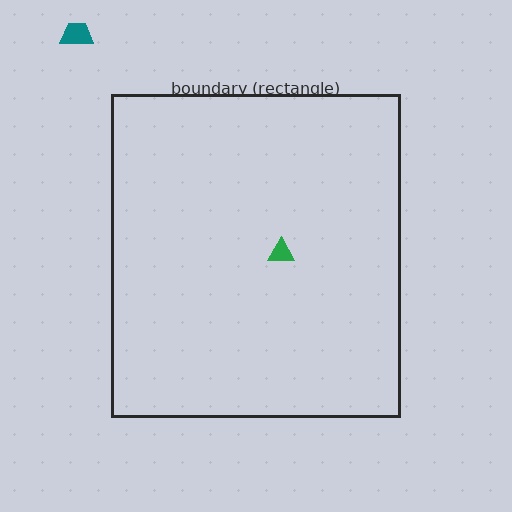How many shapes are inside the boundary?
1 inside, 1 outside.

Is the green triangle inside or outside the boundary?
Inside.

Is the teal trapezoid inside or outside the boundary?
Outside.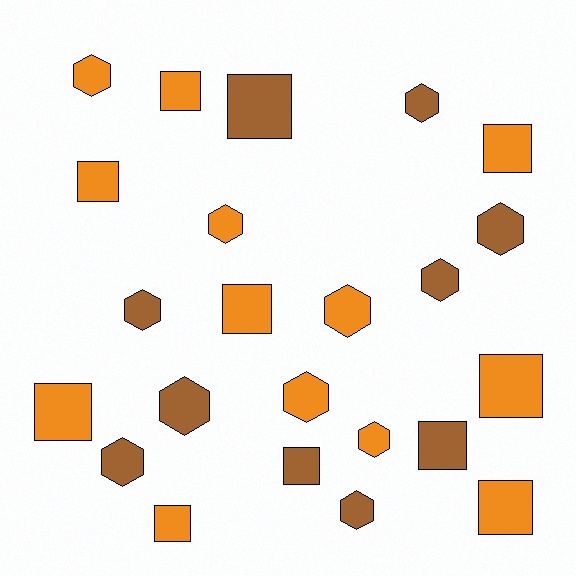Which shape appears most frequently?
Hexagon, with 12 objects.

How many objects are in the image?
There are 23 objects.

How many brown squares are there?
There are 3 brown squares.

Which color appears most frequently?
Orange, with 13 objects.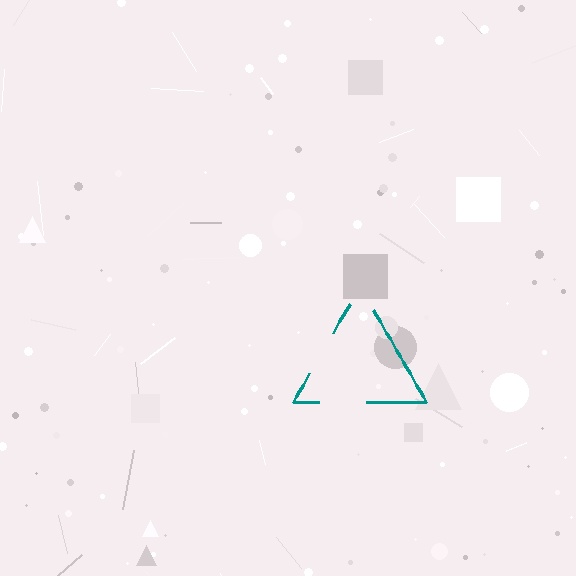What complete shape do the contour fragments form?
The contour fragments form a triangle.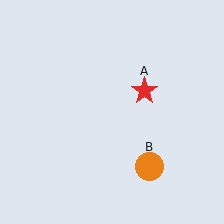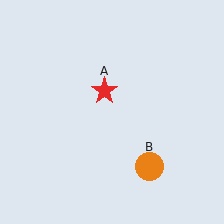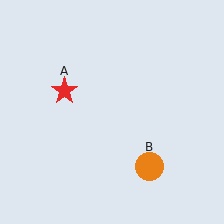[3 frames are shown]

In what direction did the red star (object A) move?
The red star (object A) moved left.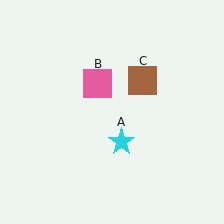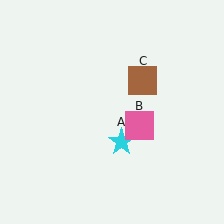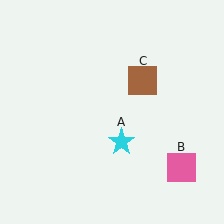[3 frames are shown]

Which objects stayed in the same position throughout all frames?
Cyan star (object A) and brown square (object C) remained stationary.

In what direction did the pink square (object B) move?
The pink square (object B) moved down and to the right.